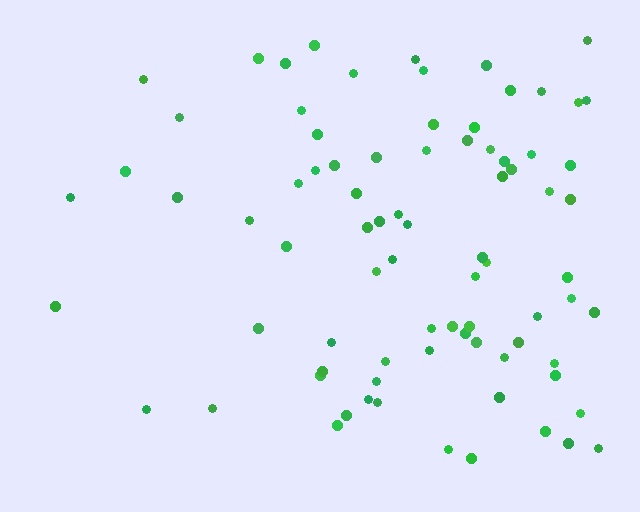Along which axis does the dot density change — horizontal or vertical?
Horizontal.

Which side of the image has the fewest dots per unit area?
The left.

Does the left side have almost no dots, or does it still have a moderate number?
Still a moderate number, just noticeably fewer than the right.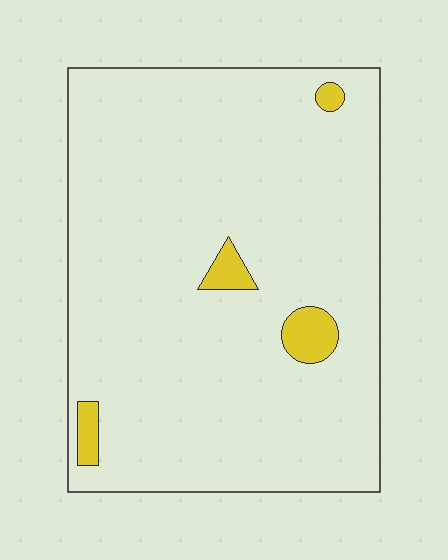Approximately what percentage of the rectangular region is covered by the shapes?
Approximately 5%.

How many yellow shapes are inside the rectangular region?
4.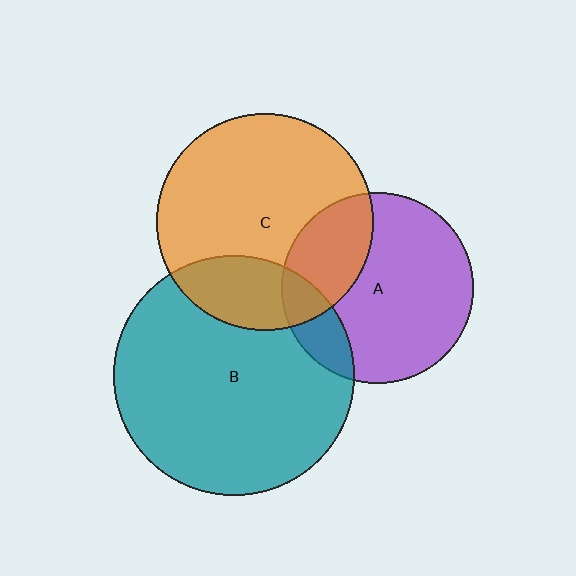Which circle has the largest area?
Circle B (teal).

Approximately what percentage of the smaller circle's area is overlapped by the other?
Approximately 20%.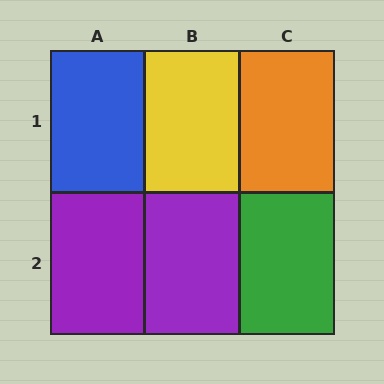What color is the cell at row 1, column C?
Orange.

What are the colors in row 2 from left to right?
Purple, purple, green.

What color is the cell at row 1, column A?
Blue.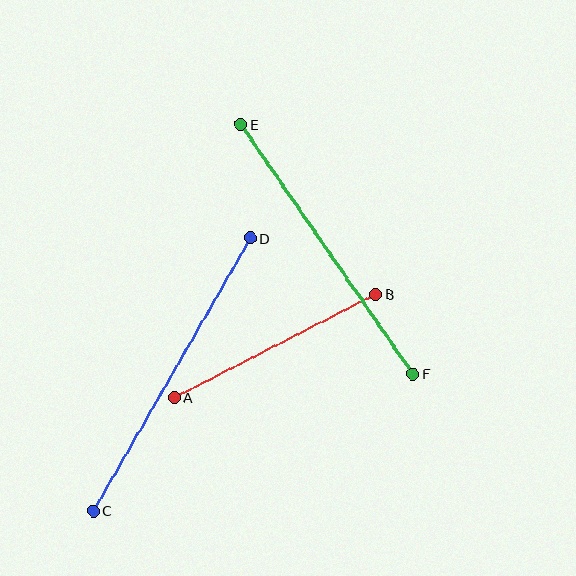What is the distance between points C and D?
The distance is approximately 315 pixels.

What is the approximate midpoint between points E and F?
The midpoint is at approximately (327, 249) pixels.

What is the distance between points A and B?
The distance is approximately 226 pixels.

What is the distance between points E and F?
The distance is approximately 303 pixels.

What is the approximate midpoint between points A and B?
The midpoint is at approximately (275, 346) pixels.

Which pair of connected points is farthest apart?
Points C and D are farthest apart.